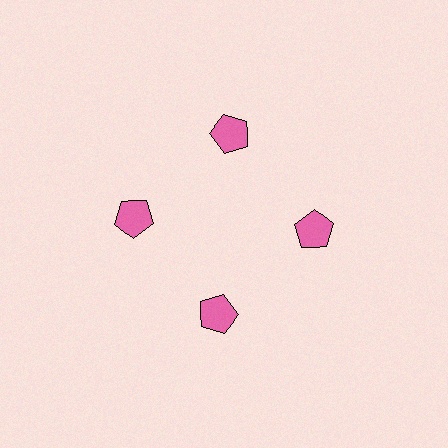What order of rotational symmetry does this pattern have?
This pattern has 4-fold rotational symmetry.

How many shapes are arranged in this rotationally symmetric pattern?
There are 4 shapes, arranged in 4 groups of 1.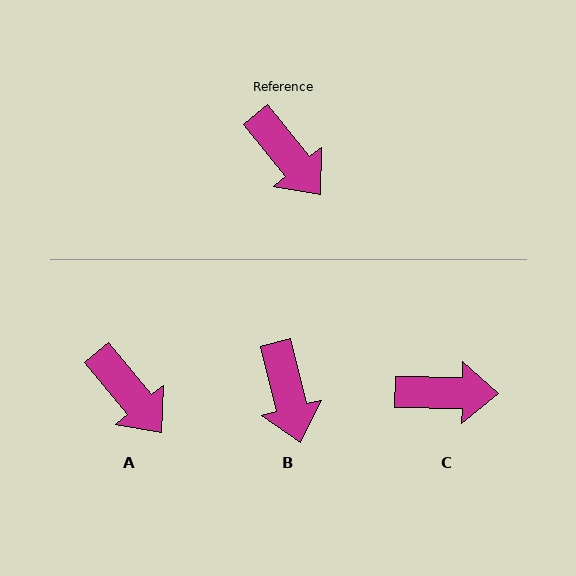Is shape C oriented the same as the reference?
No, it is off by about 51 degrees.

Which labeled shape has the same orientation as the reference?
A.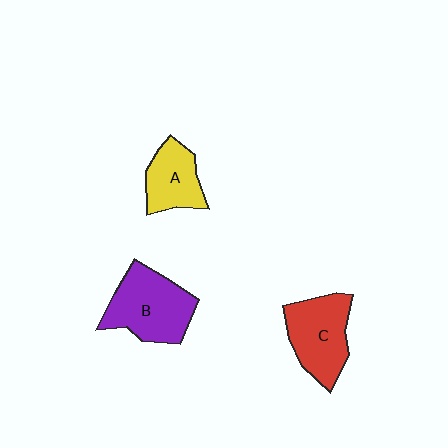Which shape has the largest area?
Shape B (purple).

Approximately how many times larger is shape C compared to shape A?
Approximately 1.4 times.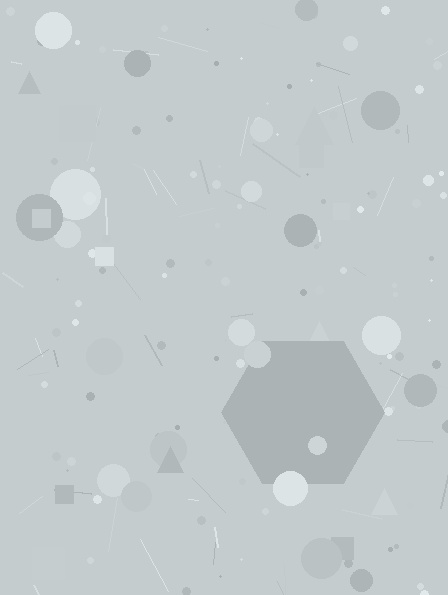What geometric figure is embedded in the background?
A hexagon is embedded in the background.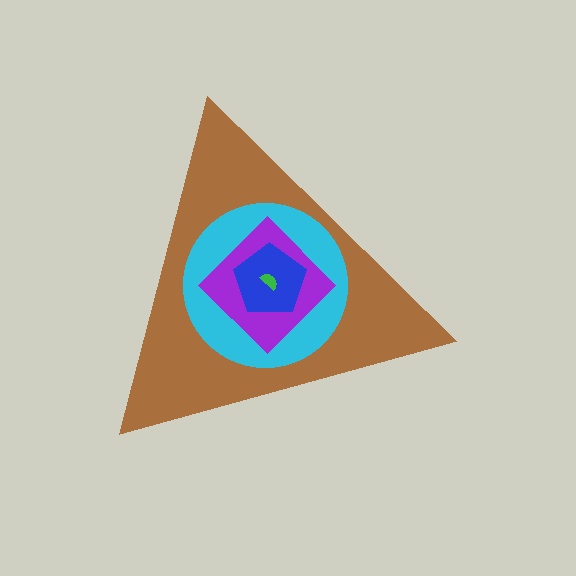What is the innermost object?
The green semicircle.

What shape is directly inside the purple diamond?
The blue pentagon.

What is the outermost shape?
The brown triangle.